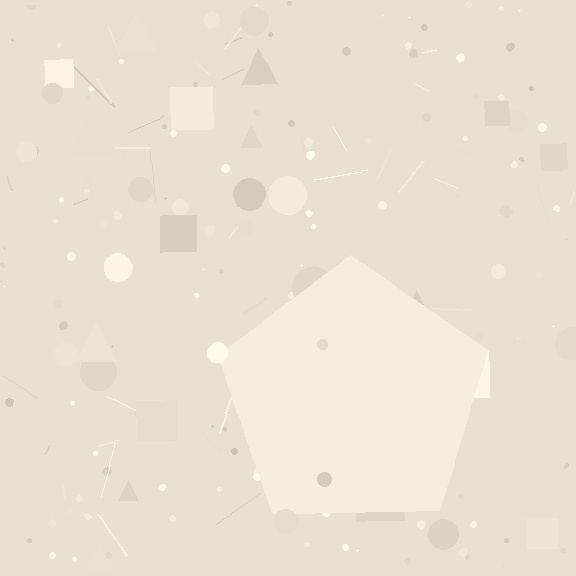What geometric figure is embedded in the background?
A pentagon is embedded in the background.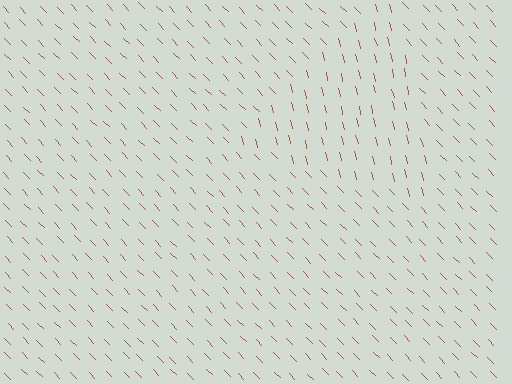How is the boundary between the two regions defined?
The boundary is defined purely by a change in line orientation (approximately 30 degrees difference). All lines are the same color and thickness.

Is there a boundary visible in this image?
Yes, there is a texture boundary formed by a change in line orientation.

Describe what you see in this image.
The image is filled with small brown line segments. A triangle region in the image has lines oriented differently from the surrounding lines, creating a visible texture boundary.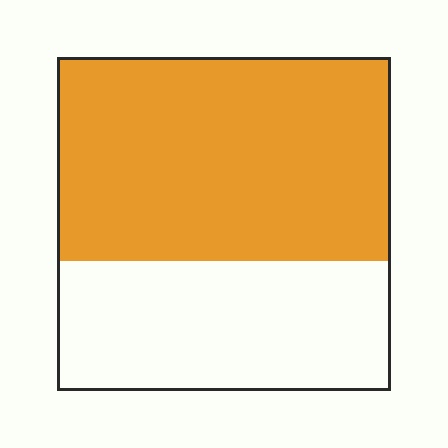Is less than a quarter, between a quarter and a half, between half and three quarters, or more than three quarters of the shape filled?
Between half and three quarters.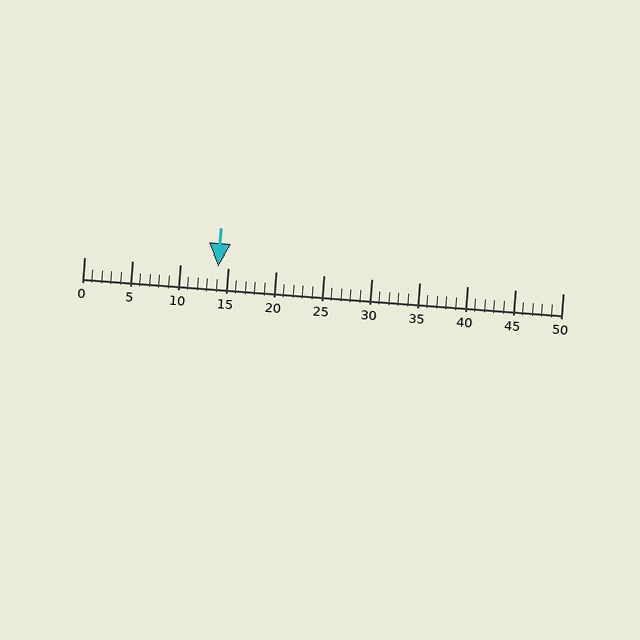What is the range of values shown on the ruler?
The ruler shows values from 0 to 50.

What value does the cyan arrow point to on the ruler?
The cyan arrow points to approximately 14.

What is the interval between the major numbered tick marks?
The major tick marks are spaced 5 units apart.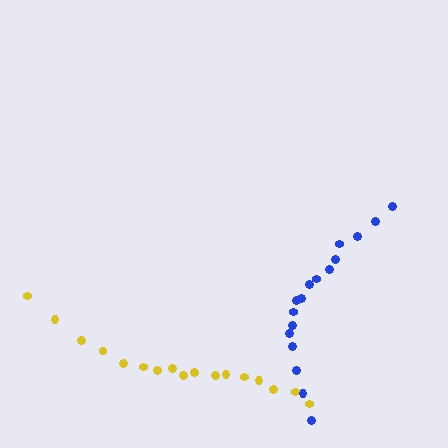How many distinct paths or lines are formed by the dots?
There are 2 distinct paths.